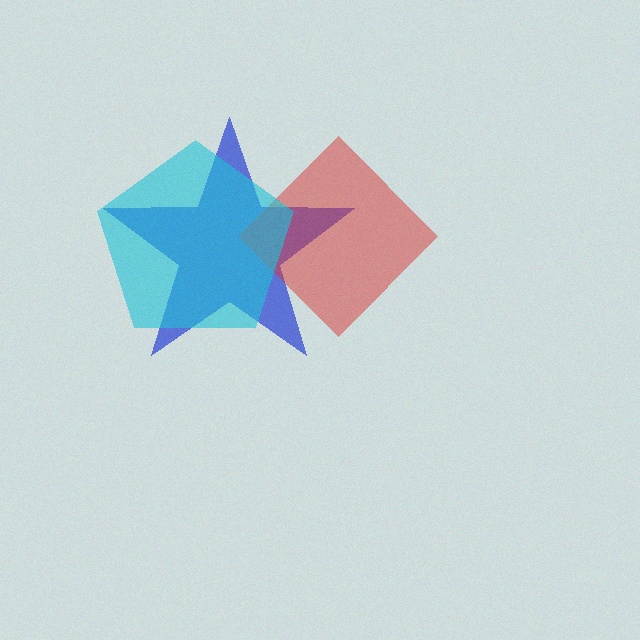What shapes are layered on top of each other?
The layered shapes are: a blue star, a red diamond, a cyan pentagon.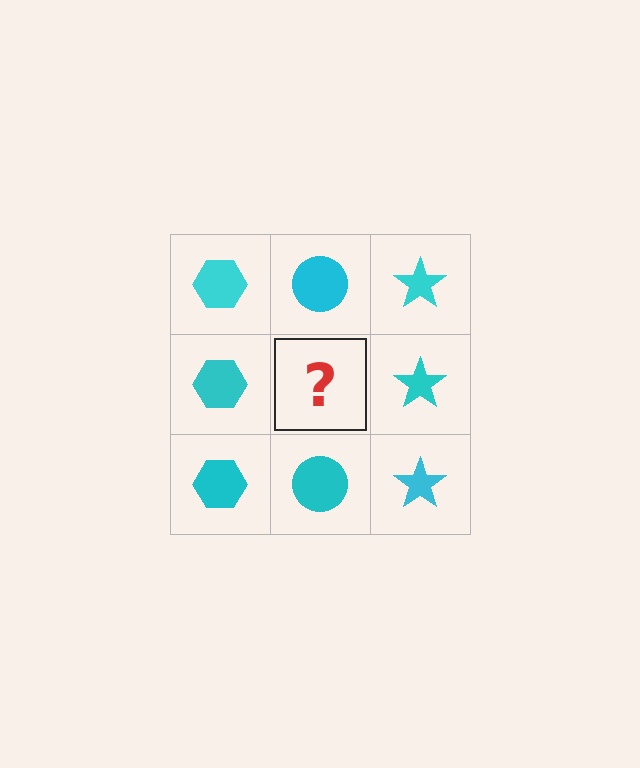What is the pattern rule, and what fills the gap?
The rule is that each column has a consistent shape. The gap should be filled with a cyan circle.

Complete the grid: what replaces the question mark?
The question mark should be replaced with a cyan circle.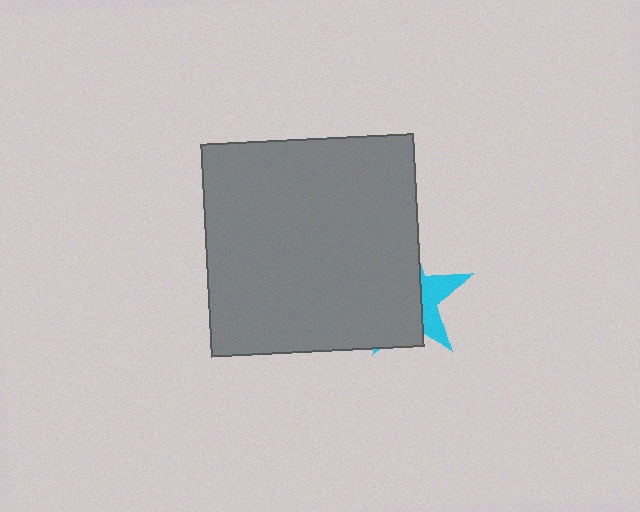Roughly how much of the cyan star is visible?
A small part of it is visible (roughly 32%).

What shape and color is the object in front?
The object in front is a gray square.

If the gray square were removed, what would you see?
You would see the complete cyan star.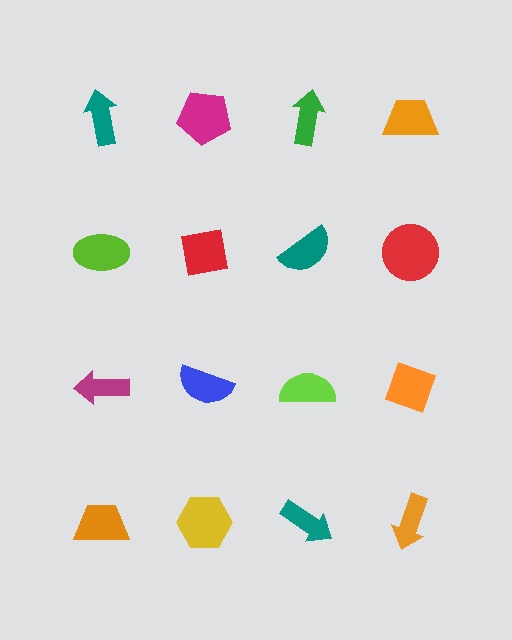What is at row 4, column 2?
A yellow hexagon.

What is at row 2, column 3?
A teal semicircle.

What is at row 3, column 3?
A lime semicircle.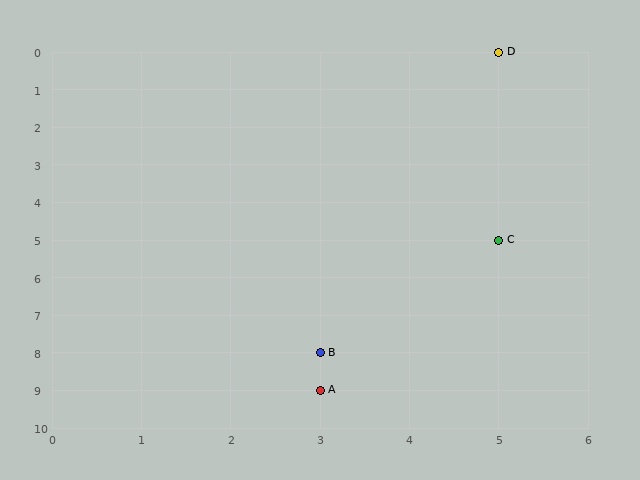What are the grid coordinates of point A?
Point A is at grid coordinates (3, 9).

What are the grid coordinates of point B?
Point B is at grid coordinates (3, 8).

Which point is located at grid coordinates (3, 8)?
Point B is at (3, 8).